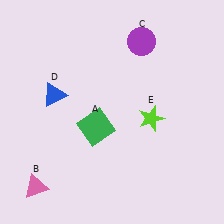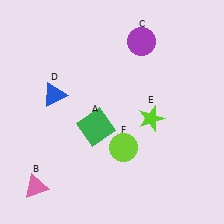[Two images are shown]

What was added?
A lime circle (F) was added in Image 2.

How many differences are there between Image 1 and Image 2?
There is 1 difference between the two images.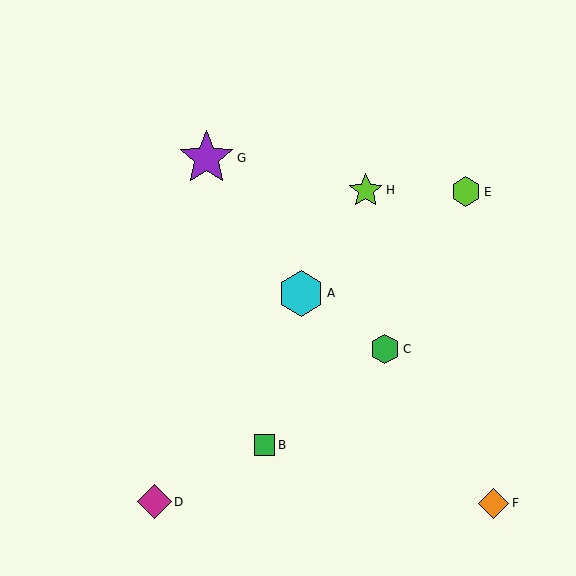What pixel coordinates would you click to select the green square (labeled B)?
Click at (264, 445) to select the green square B.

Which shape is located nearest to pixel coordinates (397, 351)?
The green hexagon (labeled C) at (385, 349) is nearest to that location.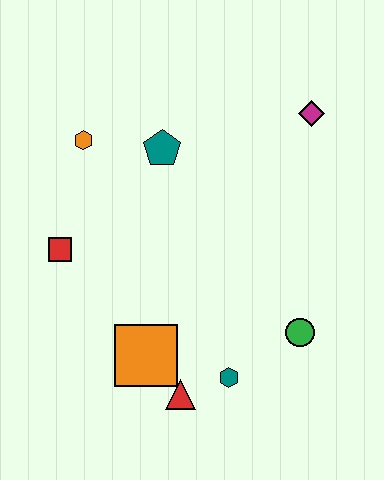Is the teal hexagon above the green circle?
No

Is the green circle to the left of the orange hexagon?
No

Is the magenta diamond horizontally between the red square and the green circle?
No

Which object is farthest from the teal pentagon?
The red triangle is farthest from the teal pentagon.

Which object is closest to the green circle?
The teal hexagon is closest to the green circle.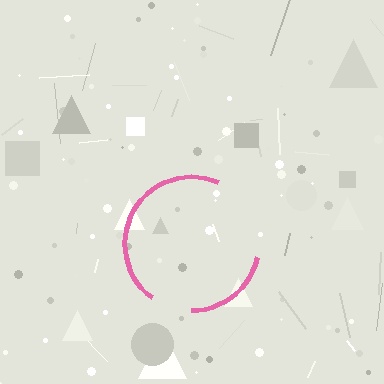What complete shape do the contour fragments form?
The contour fragments form a circle.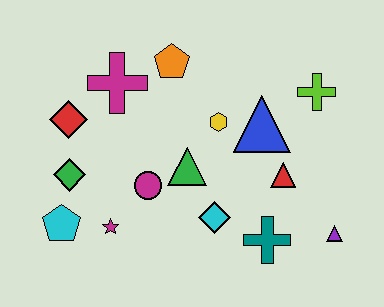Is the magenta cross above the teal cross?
Yes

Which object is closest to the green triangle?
The magenta circle is closest to the green triangle.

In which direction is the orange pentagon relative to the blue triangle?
The orange pentagon is to the left of the blue triangle.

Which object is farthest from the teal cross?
The red diamond is farthest from the teal cross.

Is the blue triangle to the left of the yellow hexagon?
No